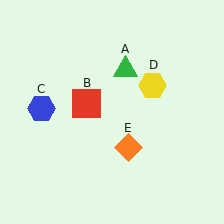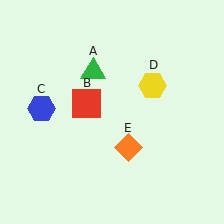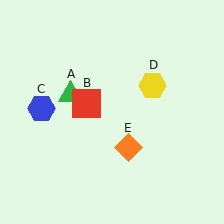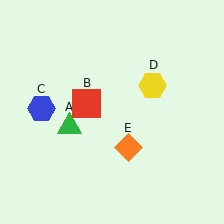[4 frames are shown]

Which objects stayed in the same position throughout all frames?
Red square (object B) and blue hexagon (object C) and yellow hexagon (object D) and orange diamond (object E) remained stationary.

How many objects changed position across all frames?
1 object changed position: green triangle (object A).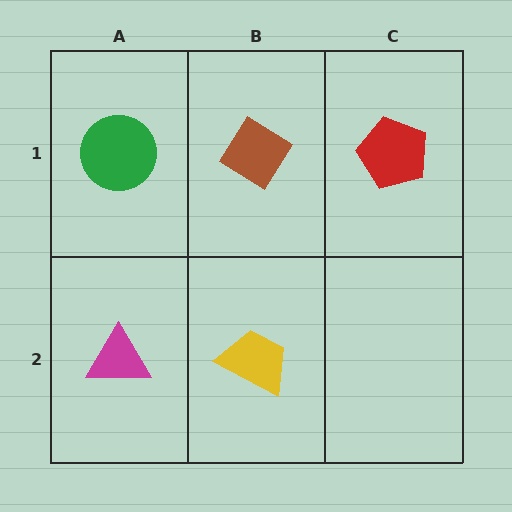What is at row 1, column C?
A red pentagon.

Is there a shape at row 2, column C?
No, that cell is empty.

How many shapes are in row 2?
2 shapes.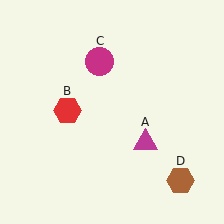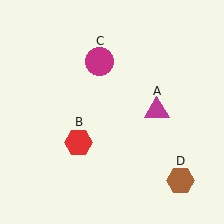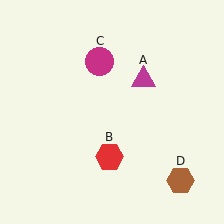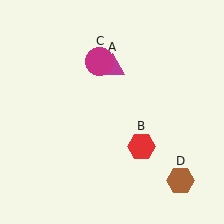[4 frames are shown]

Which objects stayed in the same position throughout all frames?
Magenta circle (object C) and brown hexagon (object D) remained stationary.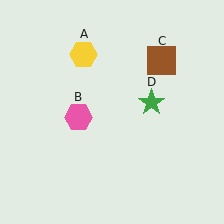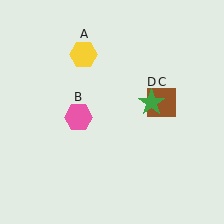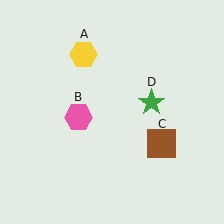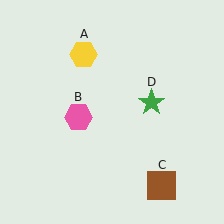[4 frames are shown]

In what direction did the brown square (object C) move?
The brown square (object C) moved down.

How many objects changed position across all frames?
1 object changed position: brown square (object C).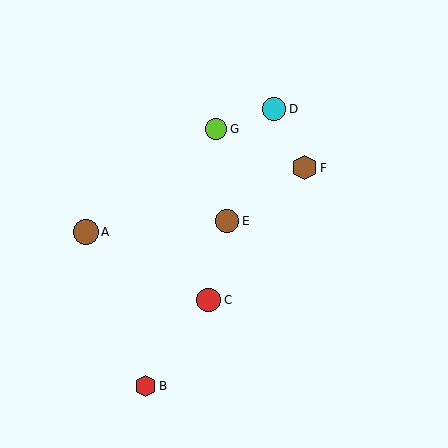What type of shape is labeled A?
Shape A is a brown circle.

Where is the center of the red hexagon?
The center of the red hexagon is at (145, 386).